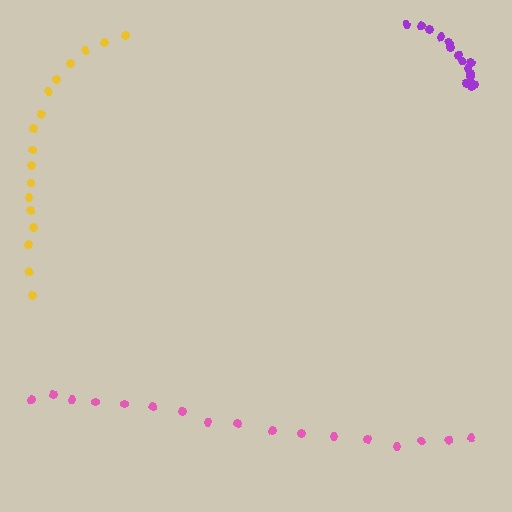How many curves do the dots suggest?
There are 3 distinct paths.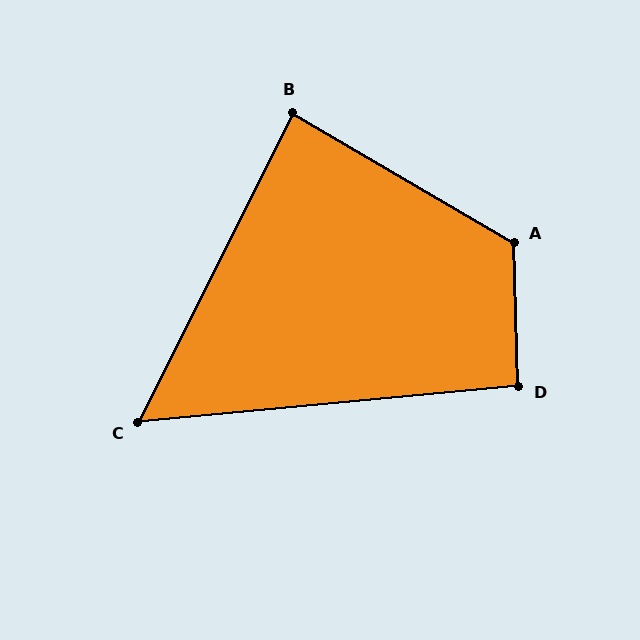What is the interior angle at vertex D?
Approximately 94 degrees (approximately right).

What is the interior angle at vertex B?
Approximately 86 degrees (approximately right).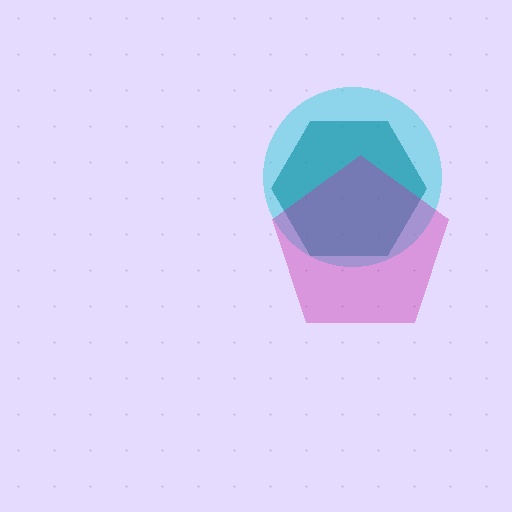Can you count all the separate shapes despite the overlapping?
Yes, there are 3 separate shapes.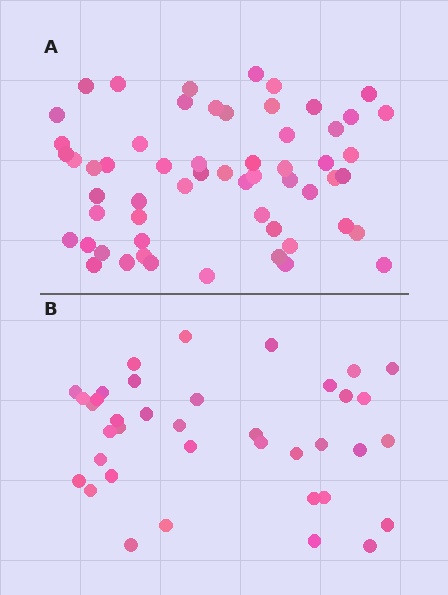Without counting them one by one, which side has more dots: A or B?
Region A (the top region) has more dots.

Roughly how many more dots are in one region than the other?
Region A has approximately 20 more dots than region B.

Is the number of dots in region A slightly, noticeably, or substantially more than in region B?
Region A has substantially more. The ratio is roughly 1.5 to 1.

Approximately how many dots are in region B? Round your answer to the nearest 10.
About 40 dots. (The exact count is 38, which rounds to 40.)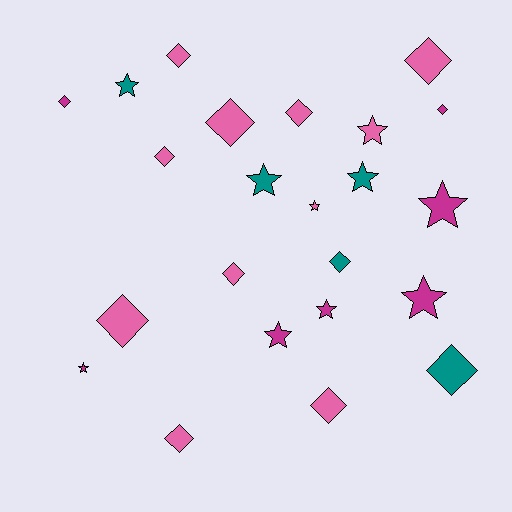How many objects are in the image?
There are 23 objects.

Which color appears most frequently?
Pink, with 11 objects.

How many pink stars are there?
There are 2 pink stars.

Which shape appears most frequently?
Diamond, with 13 objects.